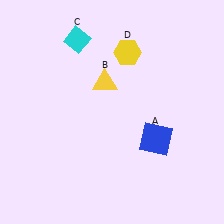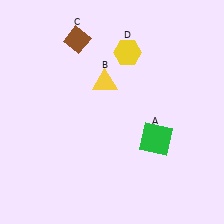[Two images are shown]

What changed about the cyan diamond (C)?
In Image 1, C is cyan. In Image 2, it changed to brown.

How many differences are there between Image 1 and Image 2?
There are 2 differences between the two images.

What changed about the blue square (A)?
In Image 1, A is blue. In Image 2, it changed to green.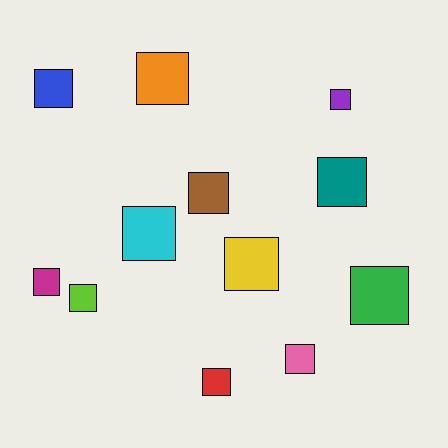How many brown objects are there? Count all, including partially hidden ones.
There is 1 brown object.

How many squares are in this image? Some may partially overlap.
There are 12 squares.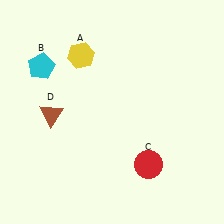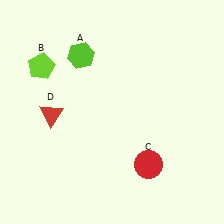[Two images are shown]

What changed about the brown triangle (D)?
In Image 1, D is brown. In Image 2, it changed to red.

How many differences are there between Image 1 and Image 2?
There are 3 differences between the two images.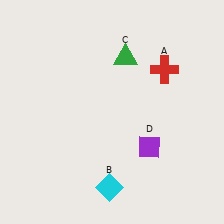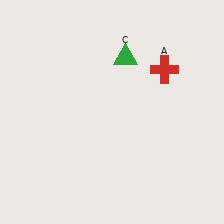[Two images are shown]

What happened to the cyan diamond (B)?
The cyan diamond (B) was removed in Image 2. It was in the bottom-left area of Image 1.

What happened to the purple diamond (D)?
The purple diamond (D) was removed in Image 2. It was in the bottom-right area of Image 1.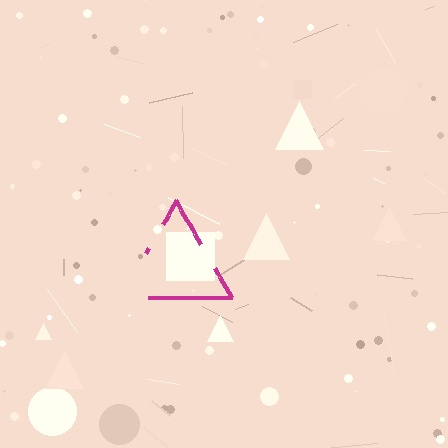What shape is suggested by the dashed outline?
The dashed outline suggests a triangle.